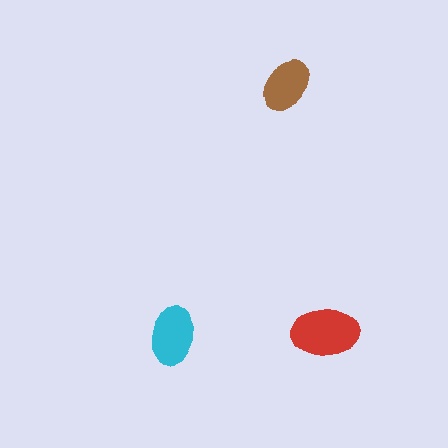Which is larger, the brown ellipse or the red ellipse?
The red one.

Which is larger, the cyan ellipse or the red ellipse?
The red one.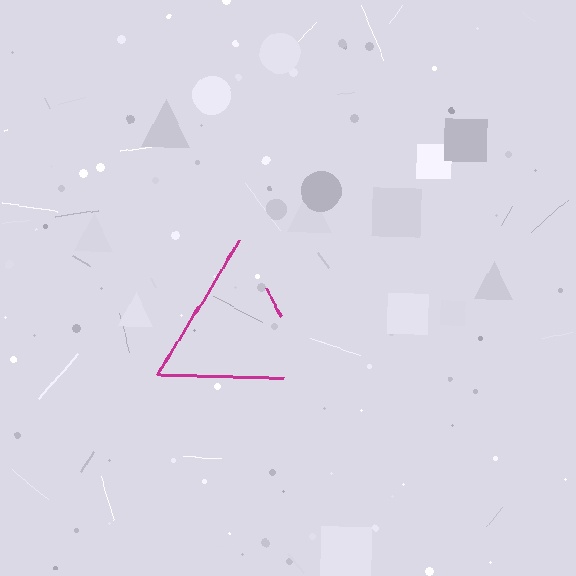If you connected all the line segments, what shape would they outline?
They would outline a triangle.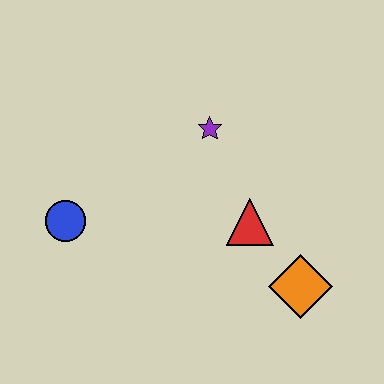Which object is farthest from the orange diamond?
The blue circle is farthest from the orange diamond.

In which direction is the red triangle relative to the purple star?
The red triangle is below the purple star.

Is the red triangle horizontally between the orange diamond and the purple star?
Yes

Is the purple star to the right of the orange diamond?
No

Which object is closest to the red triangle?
The orange diamond is closest to the red triangle.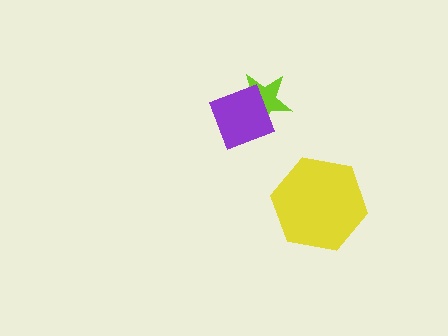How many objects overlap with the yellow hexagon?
0 objects overlap with the yellow hexagon.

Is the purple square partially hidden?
No, no other shape covers it.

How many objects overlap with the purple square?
1 object overlaps with the purple square.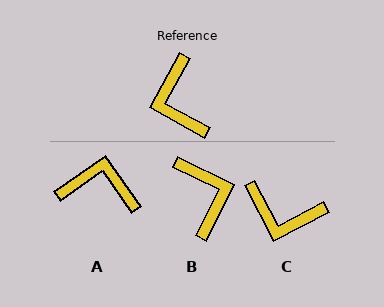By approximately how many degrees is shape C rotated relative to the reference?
Approximately 57 degrees counter-clockwise.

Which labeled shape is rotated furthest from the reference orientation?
B, about 177 degrees away.